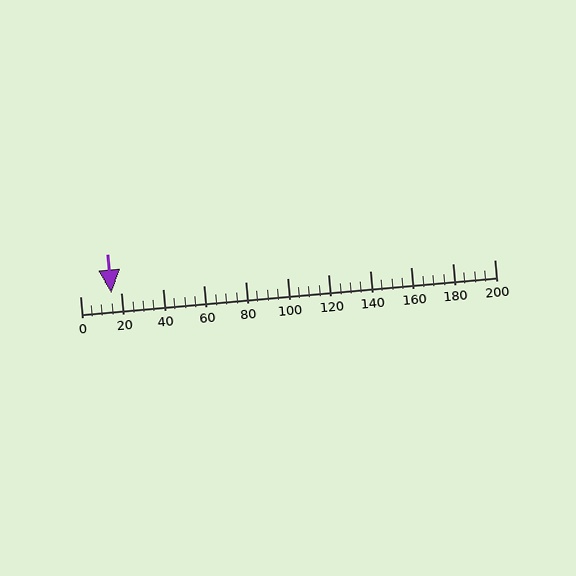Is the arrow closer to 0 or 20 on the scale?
The arrow is closer to 20.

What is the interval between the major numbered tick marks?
The major tick marks are spaced 20 units apart.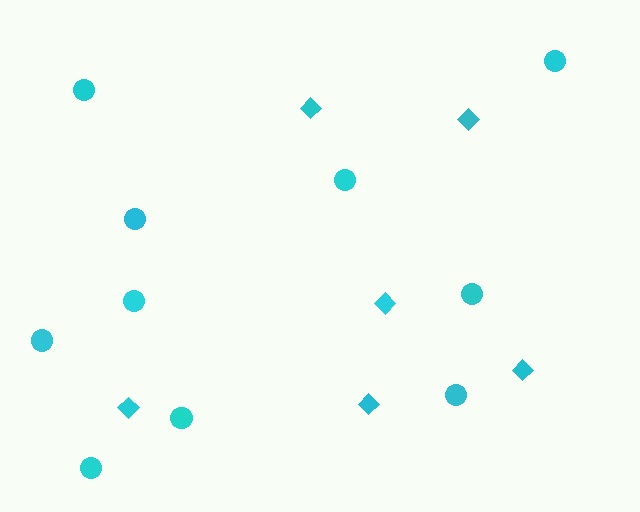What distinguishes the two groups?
There are 2 groups: one group of circles (10) and one group of diamonds (6).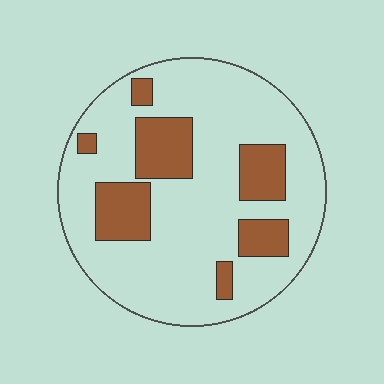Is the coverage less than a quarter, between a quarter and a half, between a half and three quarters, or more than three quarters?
Less than a quarter.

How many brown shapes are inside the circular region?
7.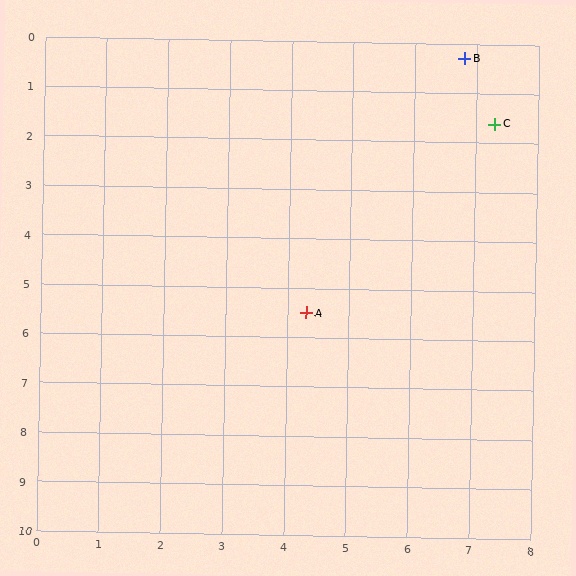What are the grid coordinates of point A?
Point A is at approximately (4.3, 5.5).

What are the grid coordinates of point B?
Point B is at approximately (6.8, 0.3).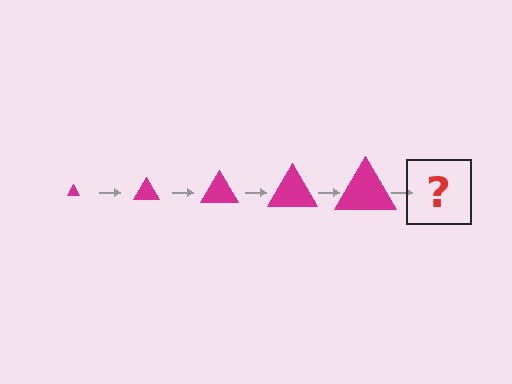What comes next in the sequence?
The next element should be a magenta triangle, larger than the previous one.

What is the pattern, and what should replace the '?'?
The pattern is that the triangle gets progressively larger each step. The '?' should be a magenta triangle, larger than the previous one.